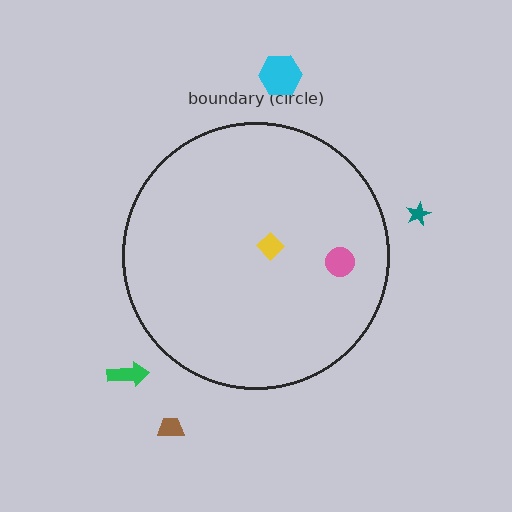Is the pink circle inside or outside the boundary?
Inside.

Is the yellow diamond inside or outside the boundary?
Inside.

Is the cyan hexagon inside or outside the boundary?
Outside.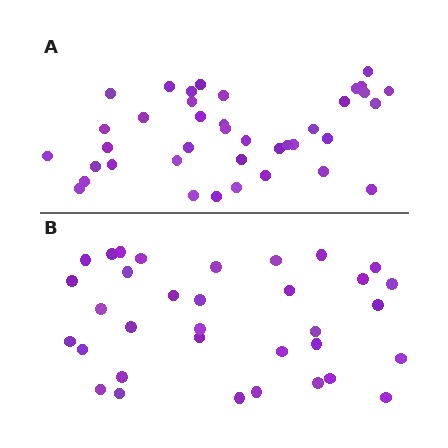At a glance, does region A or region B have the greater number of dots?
Region A (the top region) has more dots.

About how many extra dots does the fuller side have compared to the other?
Region A has about 5 more dots than region B.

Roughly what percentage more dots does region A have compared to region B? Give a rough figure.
About 15% more.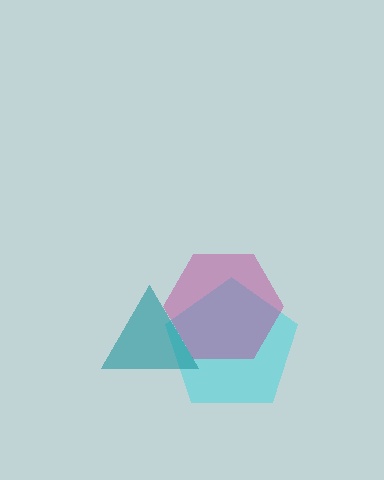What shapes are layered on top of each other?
The layered shapes are: a cyan pentagon, a teal triangle, a magenta hexagon.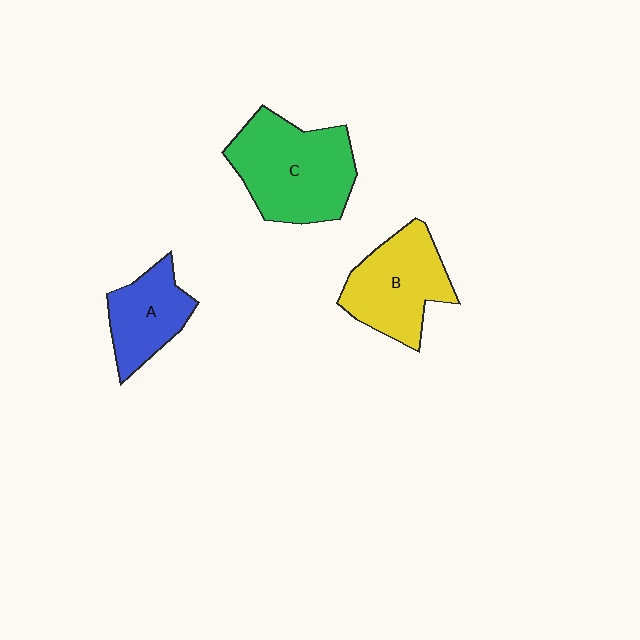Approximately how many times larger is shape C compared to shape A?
Approximately 1.7 times.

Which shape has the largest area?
Shape C (green).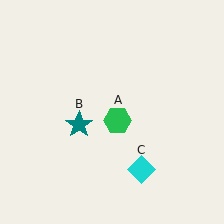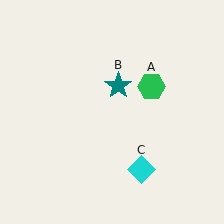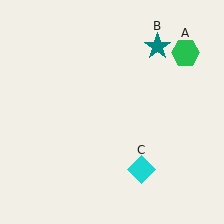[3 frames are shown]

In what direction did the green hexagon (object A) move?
The green hexagon (object A) moved up and to the right.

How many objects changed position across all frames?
2 objects changed position: green hexagon (object A), teal star (object B).